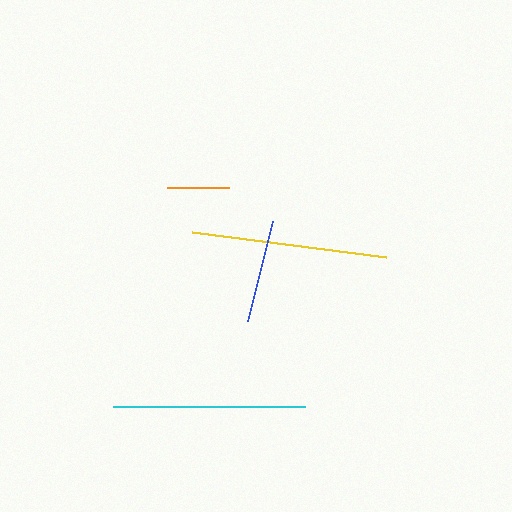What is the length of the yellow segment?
The yellow segment is approximately 195 pixels long.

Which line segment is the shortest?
The orange line is the shortest at approximately 63 pixels.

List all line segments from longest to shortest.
From longest to shortest: yellow, cyan, blue, orange.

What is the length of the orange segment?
The orange segment is approximately 63 pixels long.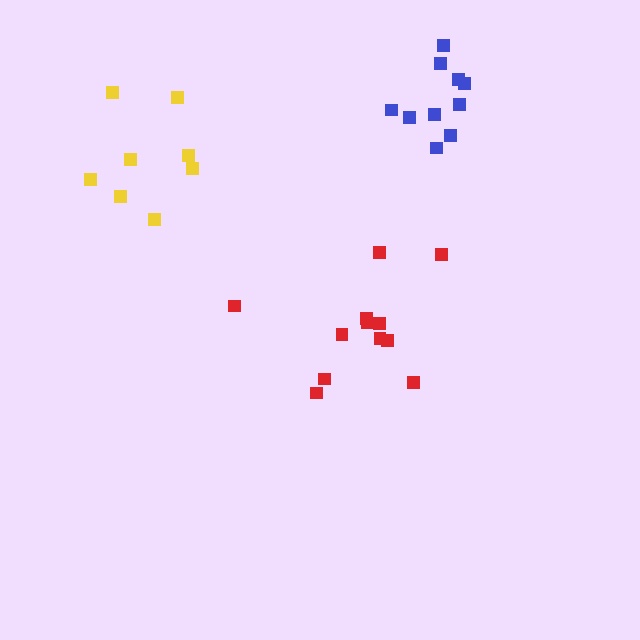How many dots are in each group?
Group 1: 12 dots, Group 2: 8 dots, Group 3: 10 dots (30 total).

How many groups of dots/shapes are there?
There are 3 groups.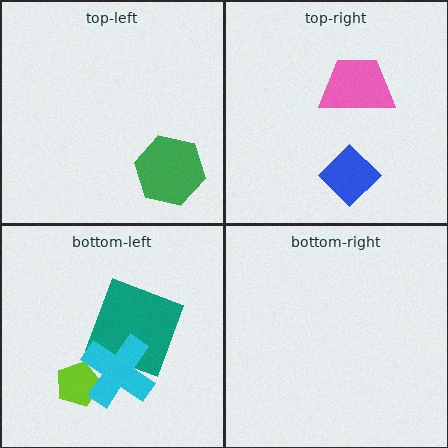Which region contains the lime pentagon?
The bottom-left region.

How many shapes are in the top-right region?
2.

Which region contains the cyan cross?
The bottom-left region.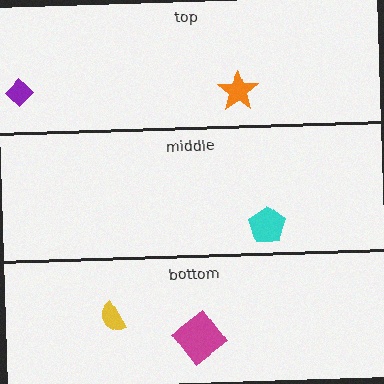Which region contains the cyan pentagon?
The middle region.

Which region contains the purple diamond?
The top region.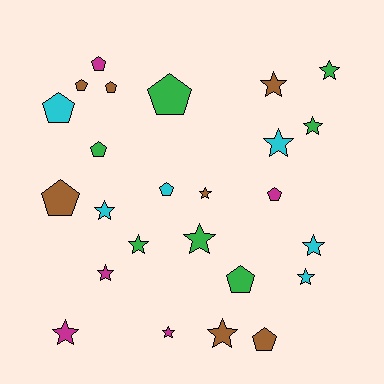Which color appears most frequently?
Green, with 7 objects.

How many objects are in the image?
There are 25 objects.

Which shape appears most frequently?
Star, with 14 objects.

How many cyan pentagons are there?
There are 2 cyan pentagons.